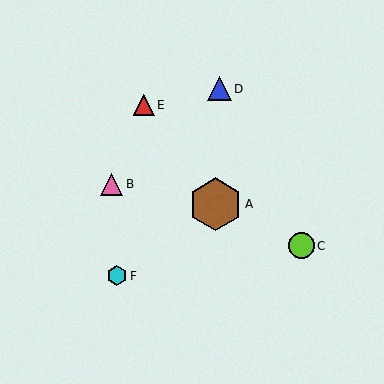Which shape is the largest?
The brown hexagon (labeled A) is the largest.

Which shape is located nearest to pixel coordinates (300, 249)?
The lime circle (labeled C) at (301, 246) is nearest to that location.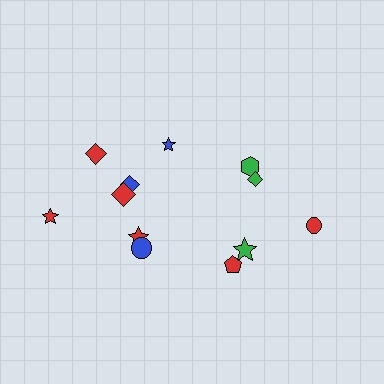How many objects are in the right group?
There are 5 objects.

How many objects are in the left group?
There are 7 objects.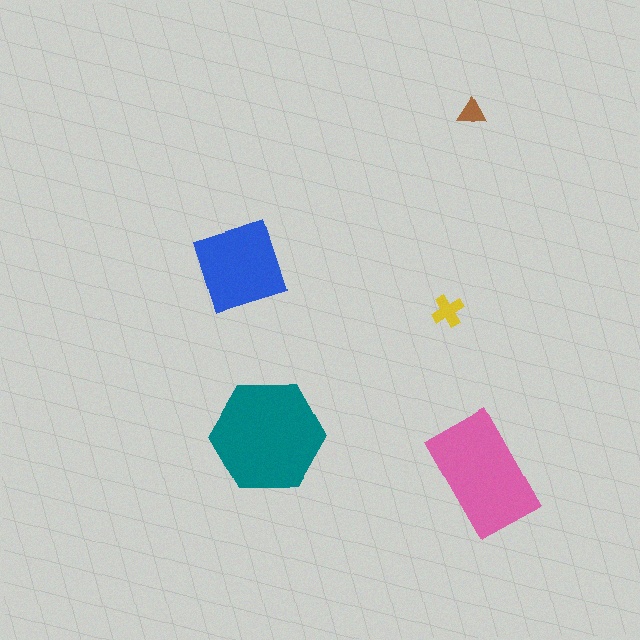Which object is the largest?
The teal hexagon.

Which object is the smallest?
The brown triangle.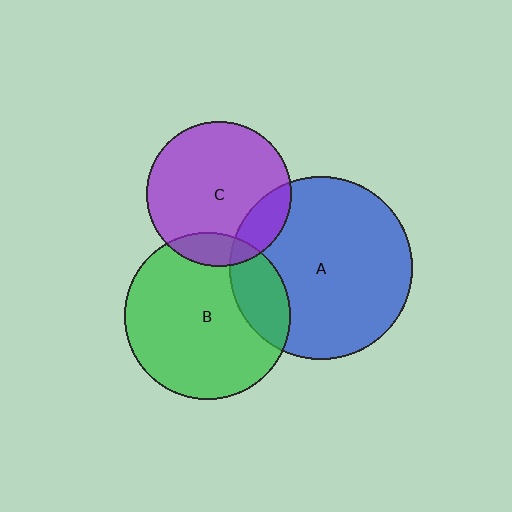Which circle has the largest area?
Circle A (blue).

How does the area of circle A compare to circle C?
Approximately 1.6 times.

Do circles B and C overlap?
Yes.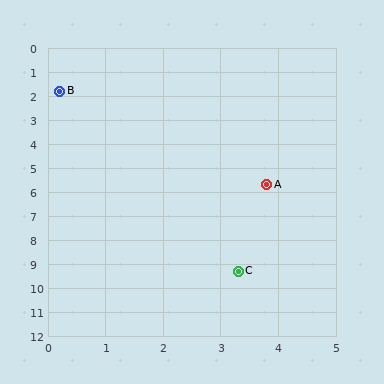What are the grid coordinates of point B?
Point B is at approximately (0.2, 1.8).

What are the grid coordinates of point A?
Point A is at approximately (3.8, 5.7).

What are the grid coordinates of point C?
Point C is at approximately (3.3, 9.3).